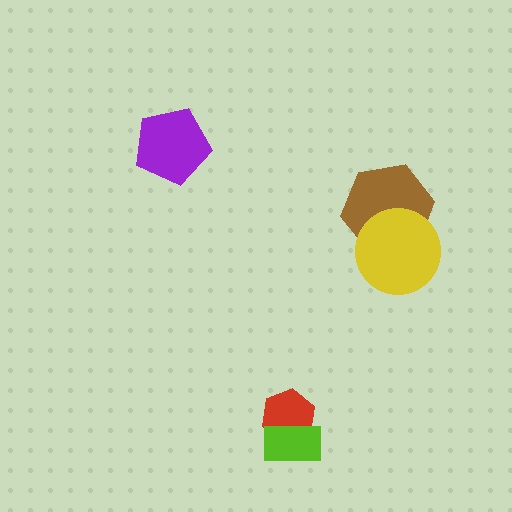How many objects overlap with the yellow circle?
1 object overlaps with the yellow circle.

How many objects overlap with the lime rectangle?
1 object overlaps with the lime rectangle.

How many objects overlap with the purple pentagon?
0 objects overlap with the purple pentagon.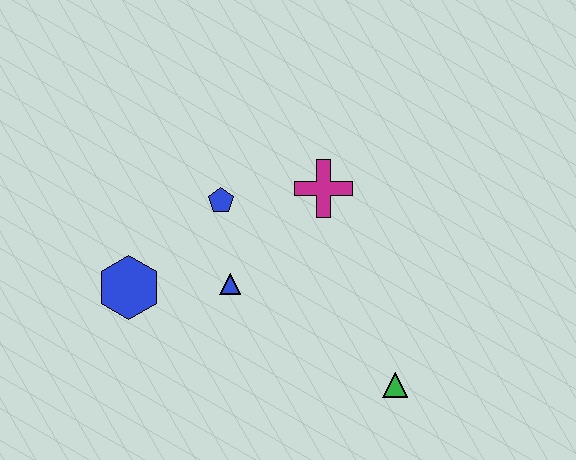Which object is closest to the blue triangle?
The blue pentagon is closest to the blue triangle.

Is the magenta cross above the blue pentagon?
Yes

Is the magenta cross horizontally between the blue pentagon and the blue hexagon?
No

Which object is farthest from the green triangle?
The blue hexagon is farthest from the green triangle.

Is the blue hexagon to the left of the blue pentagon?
Yes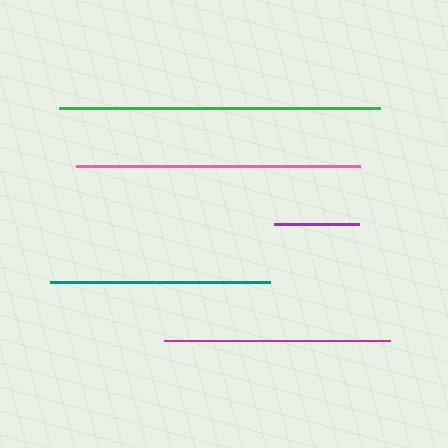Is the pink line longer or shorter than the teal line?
The pink line is longer than the teal line.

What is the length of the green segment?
The green segment is approximately 321 pixels long.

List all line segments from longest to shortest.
From longest to shortest: green, pink, magenta, teal, purple.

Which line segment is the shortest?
The purple line is the shortest at approximately 85 pixels.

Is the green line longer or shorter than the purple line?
The green line is longer than the purple line.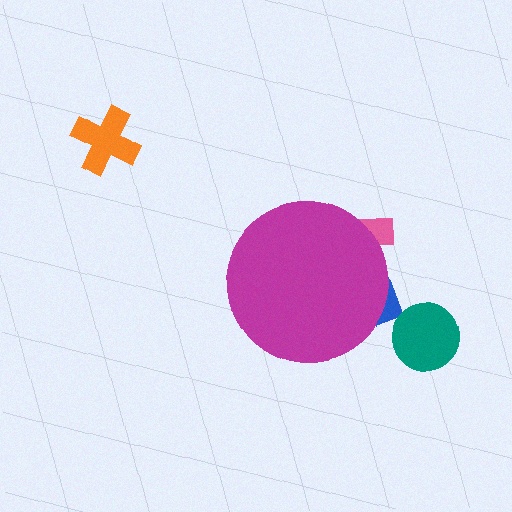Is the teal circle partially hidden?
No, the teal circle is fully visible.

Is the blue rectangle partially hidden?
Yes, the blue rectangle is partially hidden behind the magenta circle.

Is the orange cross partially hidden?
No, the orange cross is fully visible.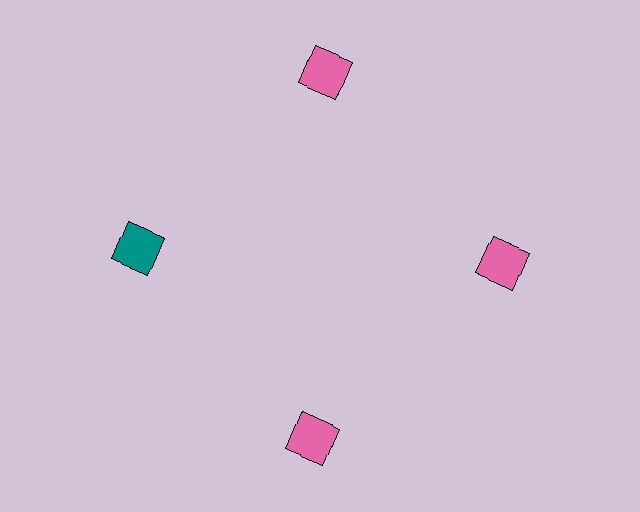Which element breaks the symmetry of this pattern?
The teal square at roughly the 9 o'clock position breaks the symmetry. All other shapes are pink squares.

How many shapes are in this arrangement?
There are 4 shapes arranged in a ring pattern.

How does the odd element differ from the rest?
It has a different color: teal instead of pink.